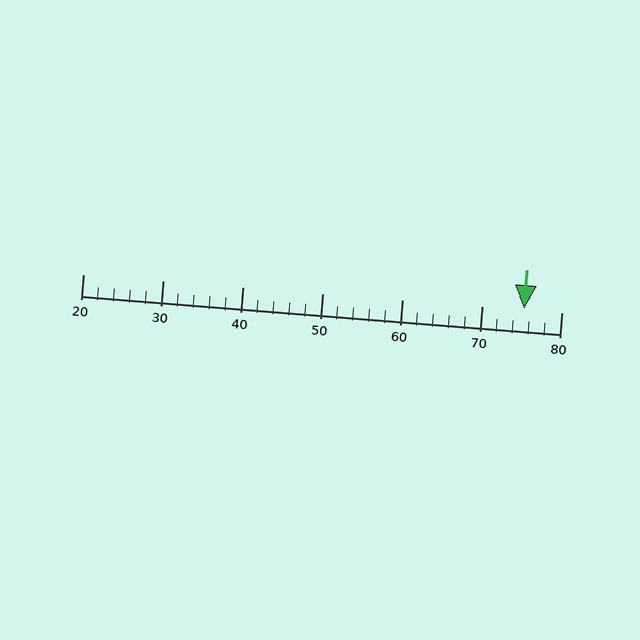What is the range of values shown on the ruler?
The ruler shows values from 20 to 80.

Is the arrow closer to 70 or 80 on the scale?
The arrow is closer to 80.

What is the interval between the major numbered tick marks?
The major tick marks are spaced 10 units apart.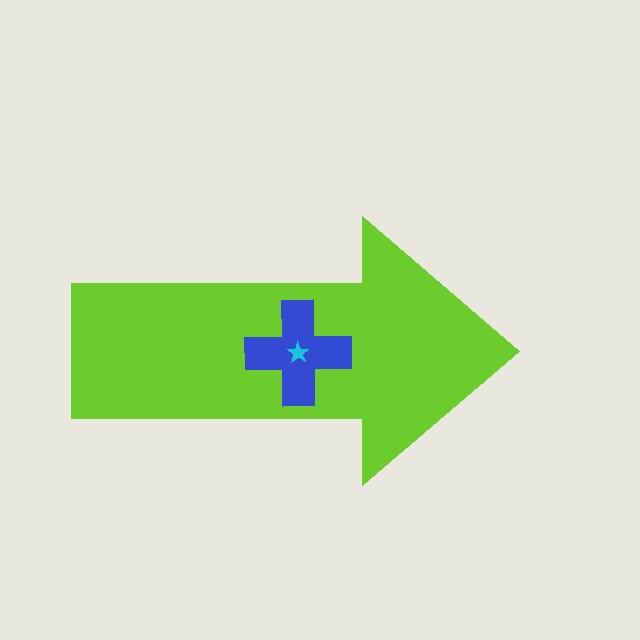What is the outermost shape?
The lime arrow.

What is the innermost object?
The cyan star.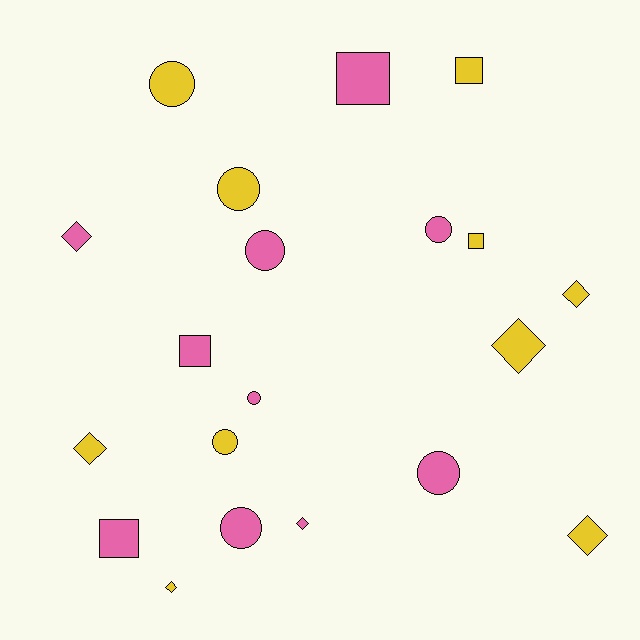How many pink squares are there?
There are 3 pink squares.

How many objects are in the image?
There are 20 objects.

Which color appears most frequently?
Pink, with 10 objects.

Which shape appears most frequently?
Circle, with 8 objects.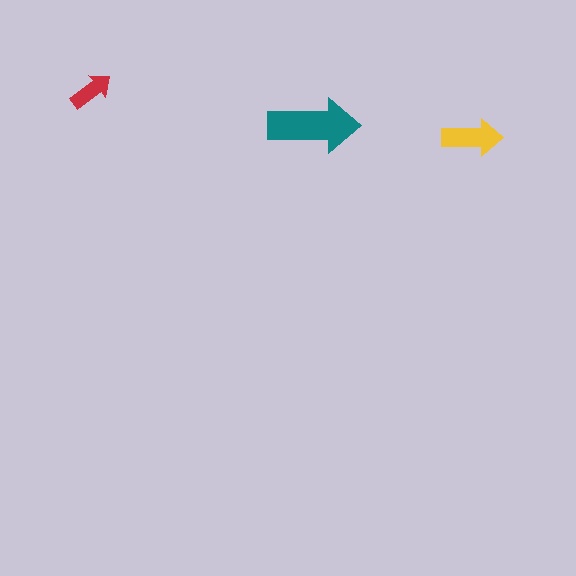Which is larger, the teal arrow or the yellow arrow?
The teal one.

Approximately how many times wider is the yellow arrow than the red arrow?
About 1.5 times wider.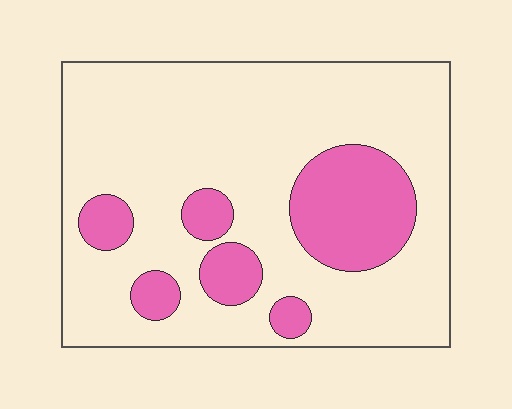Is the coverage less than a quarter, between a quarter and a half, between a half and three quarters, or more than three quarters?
Less than a quarter.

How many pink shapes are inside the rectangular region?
6.